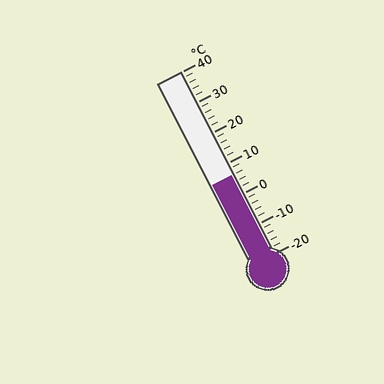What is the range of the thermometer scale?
The thermometer scale ranges from -20°C to 40°C.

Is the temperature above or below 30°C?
The temperature is below 30°C.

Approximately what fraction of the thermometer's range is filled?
The thermometer is filled to approximately 45% of its range.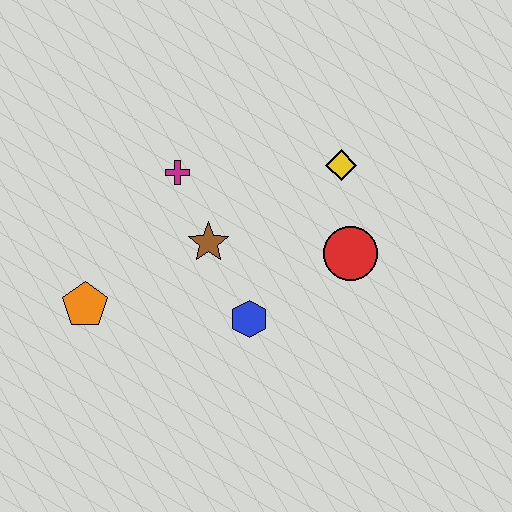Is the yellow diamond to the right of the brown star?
Yes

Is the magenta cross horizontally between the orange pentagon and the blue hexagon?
Yes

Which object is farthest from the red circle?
The orange pentagon is farthest from the red circle.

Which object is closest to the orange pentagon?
The brown star is closest to the orange pentagon.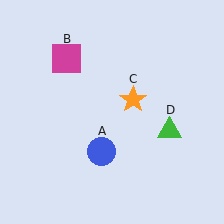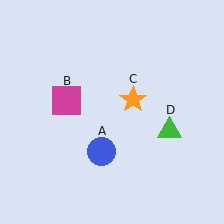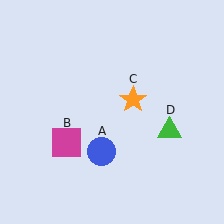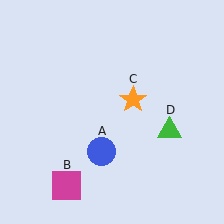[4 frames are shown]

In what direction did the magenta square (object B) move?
The magenta square (object B) moved down.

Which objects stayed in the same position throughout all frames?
Blue circle (object A) and orange star (object C) and green triangle (object D) remained stationary.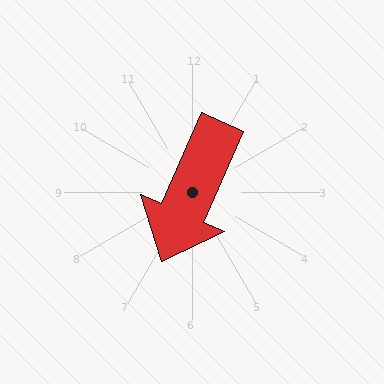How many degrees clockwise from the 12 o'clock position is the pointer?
Approximately 204 degrees.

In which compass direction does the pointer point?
Southwest.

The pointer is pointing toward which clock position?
Roughly 7 o'clock.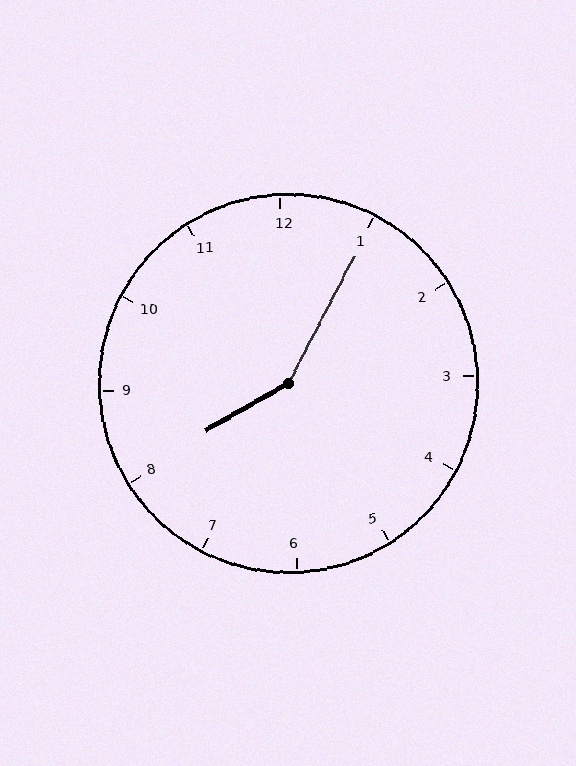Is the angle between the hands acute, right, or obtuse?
It is obtuse.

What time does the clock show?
8:05.